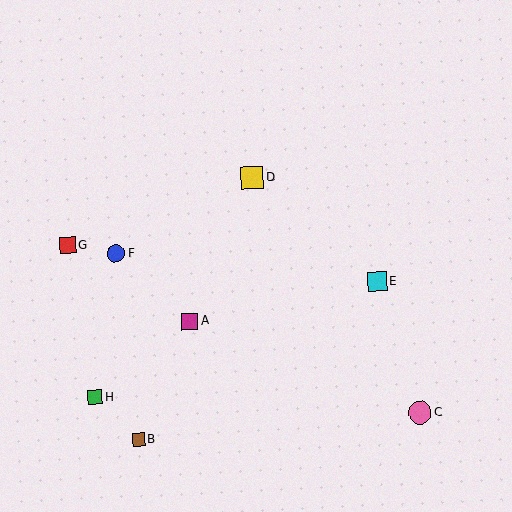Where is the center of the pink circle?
The center of the pink circle is at (420, 413).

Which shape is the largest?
The yellow square (labeled D) is the largest.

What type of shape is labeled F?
Shape F is a blue circle.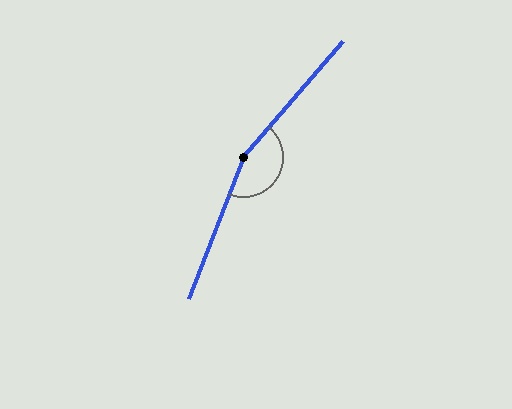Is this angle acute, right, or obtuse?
It is obtuse.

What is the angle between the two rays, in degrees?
Approximately 161 degrees.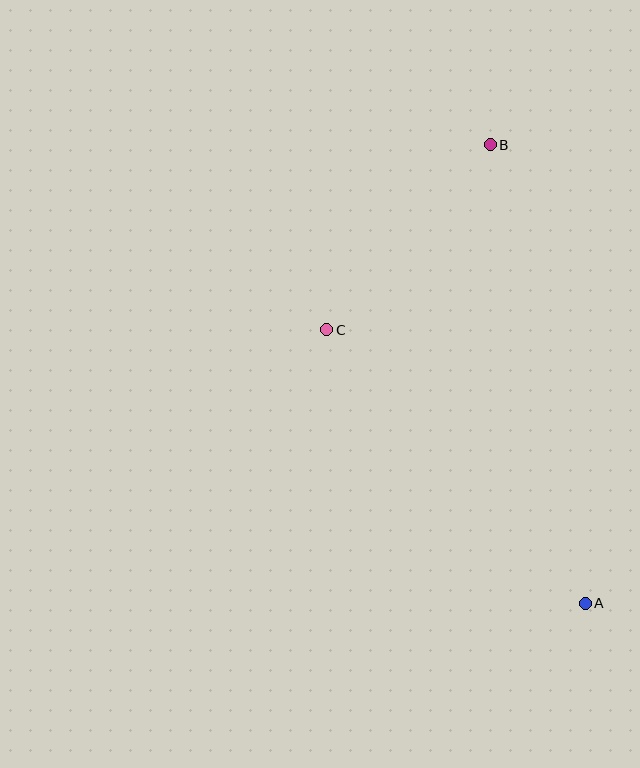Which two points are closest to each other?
Points B and C are closest to each other.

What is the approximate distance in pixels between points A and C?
The distance between A and C is approximately 376 pixels.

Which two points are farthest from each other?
Points A and B are farthest from each other.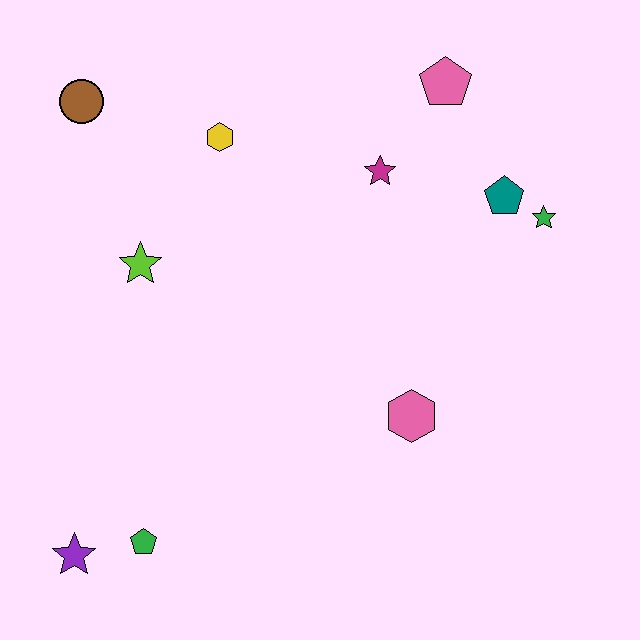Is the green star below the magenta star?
Yes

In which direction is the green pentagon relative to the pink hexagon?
The green pentagon is to the left of the pink hexagon.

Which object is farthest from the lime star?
The green star is farthest from the lime star.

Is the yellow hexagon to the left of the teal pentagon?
Yes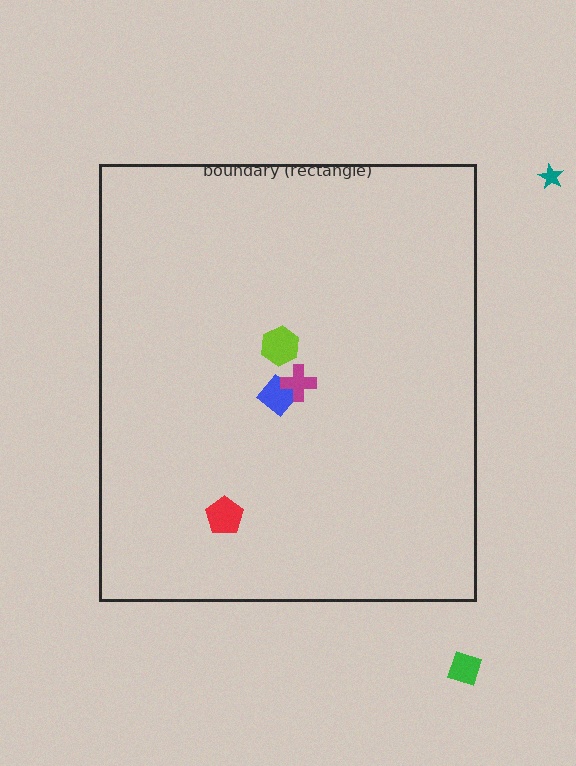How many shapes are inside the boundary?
4 inside, 2 outside.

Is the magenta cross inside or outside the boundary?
Inside.